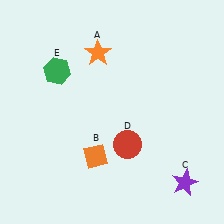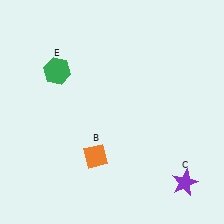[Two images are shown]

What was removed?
The orange star (A), the red circle (D) were removed in Image 2.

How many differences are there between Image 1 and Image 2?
There are 2 differences between the two images.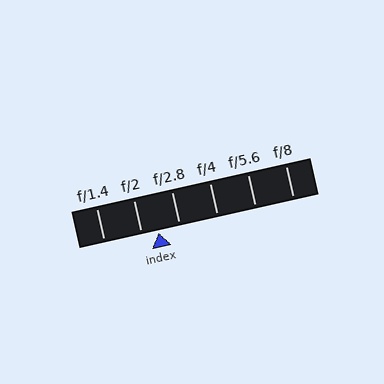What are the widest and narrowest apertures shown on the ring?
The widest aperture shown is f/1.4 and the narrowest is f/8.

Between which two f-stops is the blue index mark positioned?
The index mark is between f/2 and f/2.8.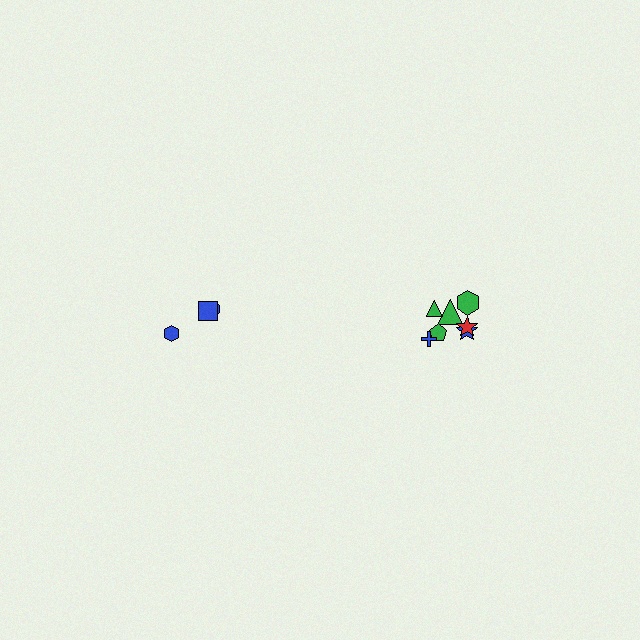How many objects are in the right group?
There are 7 objects.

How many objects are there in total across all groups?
There are 10 objects.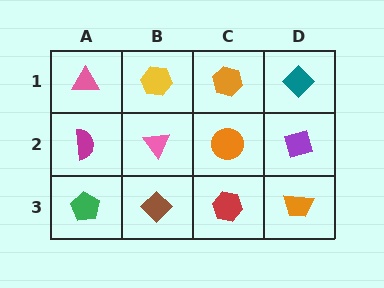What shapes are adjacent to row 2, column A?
A pink triangle (row 1, column A), a green pentagon (row 3, column A), a pink triangle (row 2, column B).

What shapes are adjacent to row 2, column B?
A yellow hexagon (row 1, column B), a brown diamond (row 3, column B), a magenta semicircle (row 2, column A), an orange circle (row 2, column C).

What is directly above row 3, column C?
An orange circle.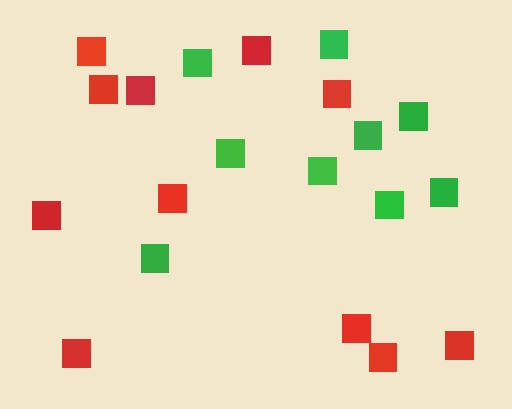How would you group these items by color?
There are 2 groups: one group of green squares (9) and one group of red squares (11).